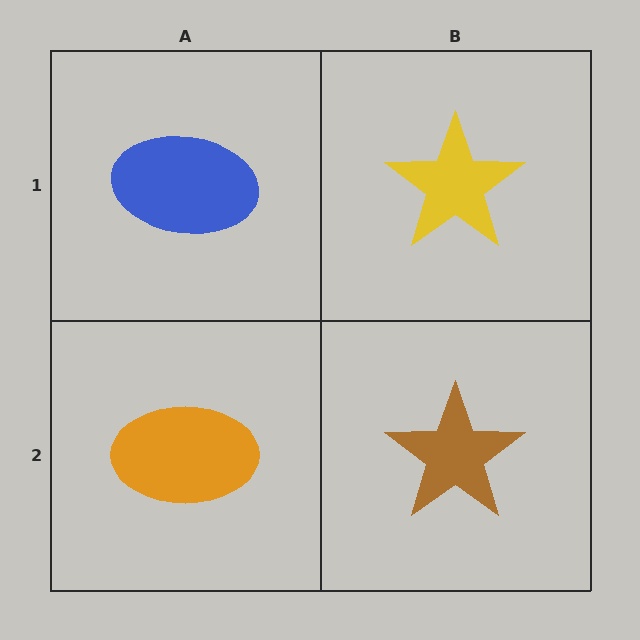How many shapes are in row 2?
2 shapes.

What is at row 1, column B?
A yellow star.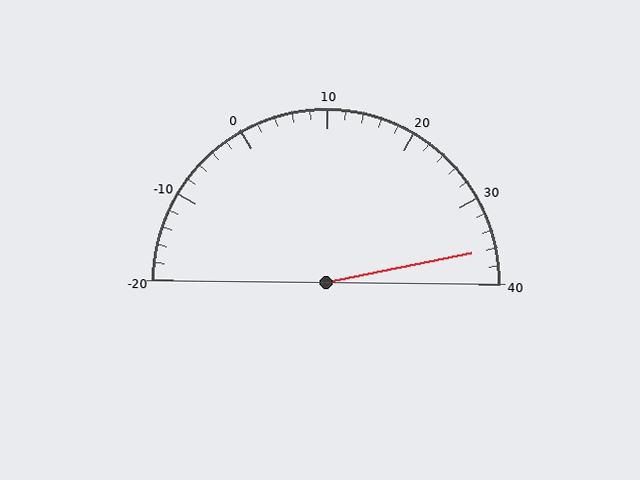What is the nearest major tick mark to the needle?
The nearest major tick mark is 40.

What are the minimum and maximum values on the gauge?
The gauge ranges from -20 to 40.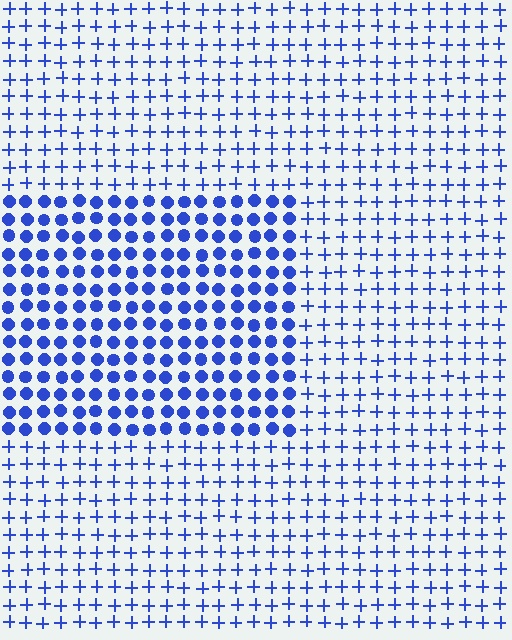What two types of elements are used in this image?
The image uses circles inside the rectangle region and plus signs outside it.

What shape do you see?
I see a rectangle.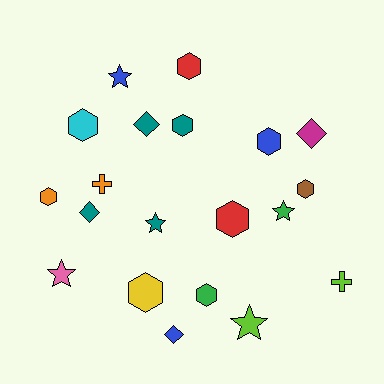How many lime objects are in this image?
There are 2 lime objects.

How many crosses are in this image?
There are 2 crosses.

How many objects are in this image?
There are 20 objects.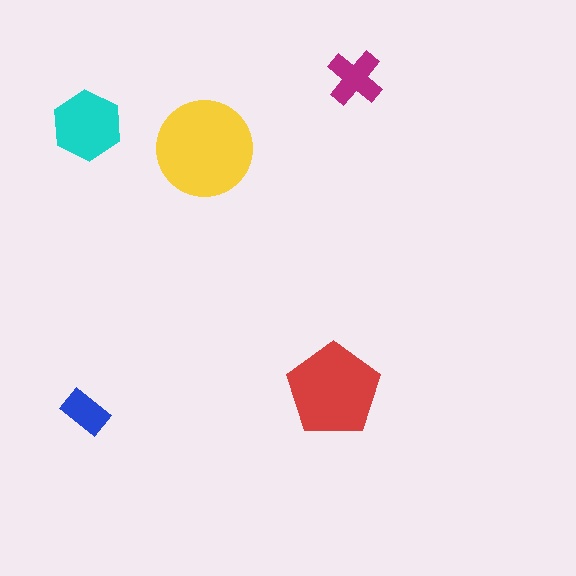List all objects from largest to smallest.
The yellow circle, the red pentagon, the cyan hexagon, the magenta cross, the blue rectangle.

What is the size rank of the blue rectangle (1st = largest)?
5th.